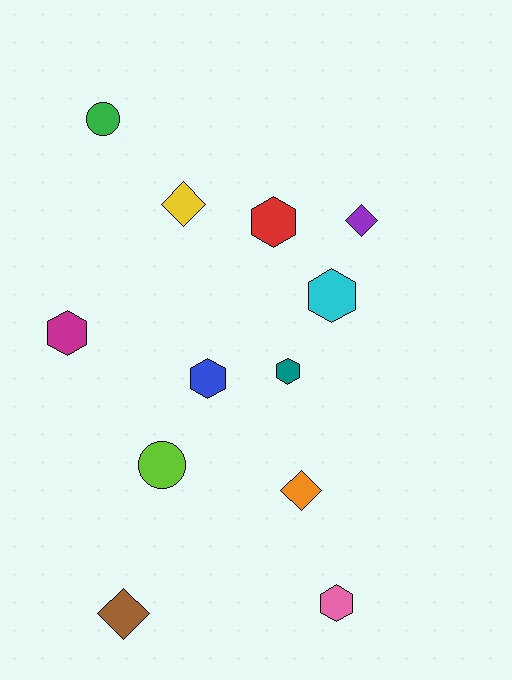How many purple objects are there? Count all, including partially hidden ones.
There is 1 purple object.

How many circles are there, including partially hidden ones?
There are 2 circles.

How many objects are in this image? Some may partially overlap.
There are 12 objects.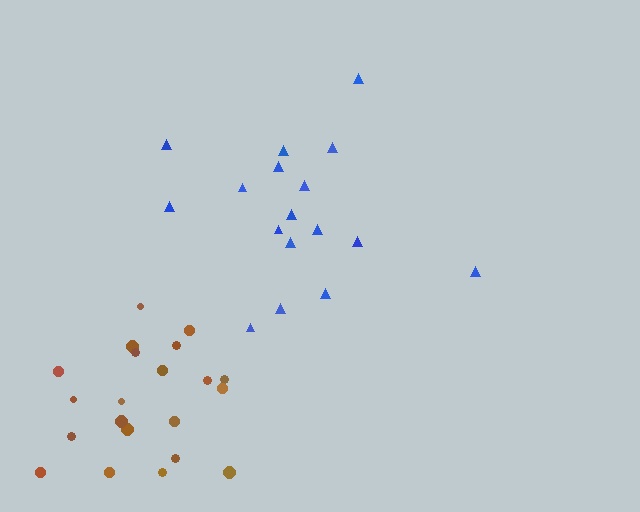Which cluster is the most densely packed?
Blue.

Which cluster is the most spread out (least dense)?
Brown.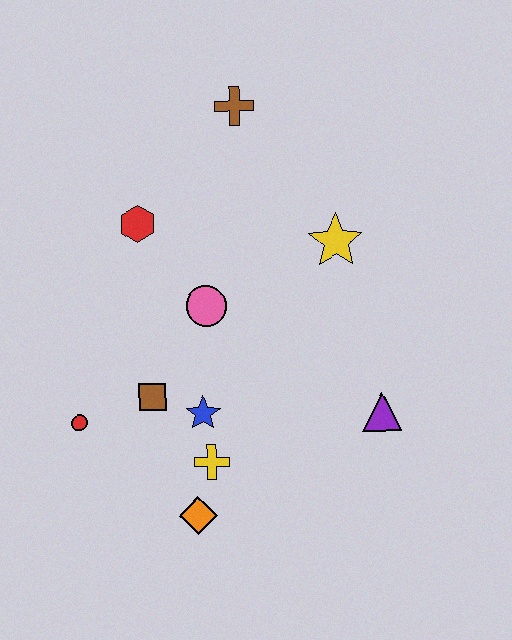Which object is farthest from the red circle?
The brown cross is farthest from the red circle.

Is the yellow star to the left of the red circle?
No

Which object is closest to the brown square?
The blue star is closest to the brown square.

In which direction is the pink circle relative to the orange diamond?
The pink circle is above the orange diamond.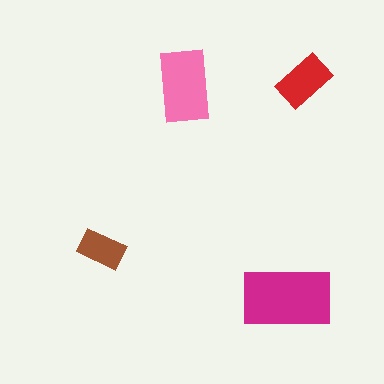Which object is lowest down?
The magenta rectangle is bottommost.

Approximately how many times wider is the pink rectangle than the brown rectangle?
About 1.5 times wider.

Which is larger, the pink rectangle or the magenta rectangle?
The magenta one.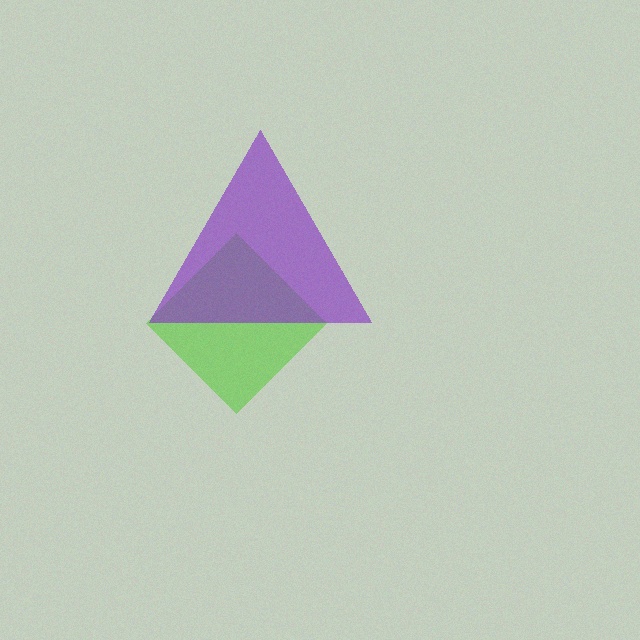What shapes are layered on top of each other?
The layered shapes are: a lime diamond, a purple triangle.